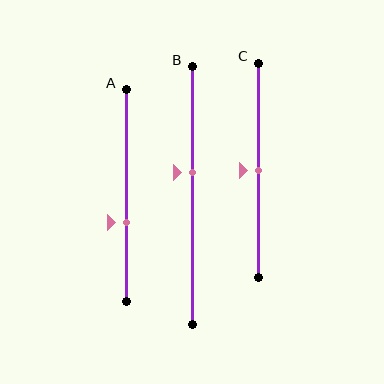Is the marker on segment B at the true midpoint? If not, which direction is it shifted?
No, the marker on segment B is shifted upward by about 9% of the segment length.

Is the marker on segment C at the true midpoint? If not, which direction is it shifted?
Yes, the marker on segment C is at the true midpoint.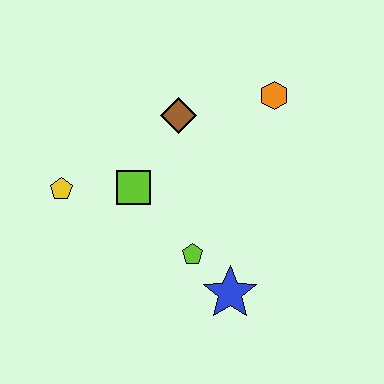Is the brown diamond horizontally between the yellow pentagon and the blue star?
Yes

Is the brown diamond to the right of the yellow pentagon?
Yes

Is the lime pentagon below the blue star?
No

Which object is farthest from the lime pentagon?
The orange hexagon is farthest from the lime pentagon.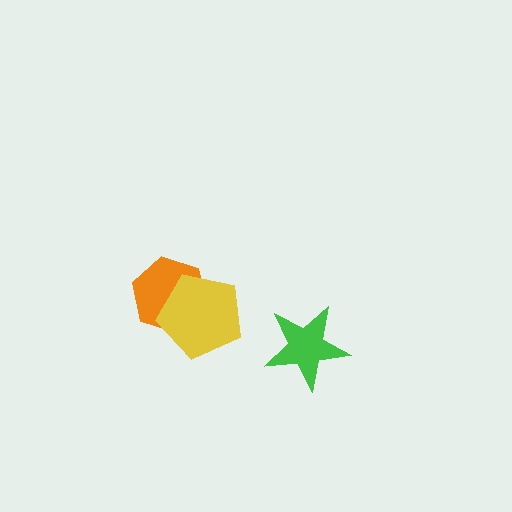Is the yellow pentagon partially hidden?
No, no other shape covers it.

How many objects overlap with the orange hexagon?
1 object overlaps with the orange hexagon.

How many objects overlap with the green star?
0 objects overlap with the green star.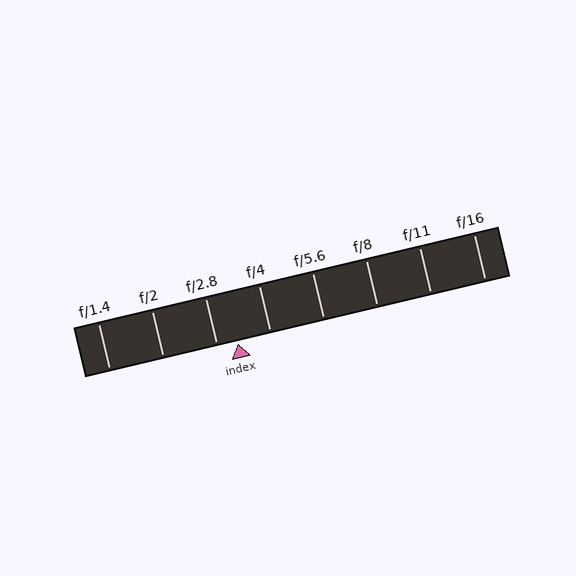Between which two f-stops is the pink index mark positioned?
The index mark is between f/2.8 and f/4.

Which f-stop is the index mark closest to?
The index mark is closest to f/2.8.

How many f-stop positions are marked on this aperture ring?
There are 8 f-stop positions marked.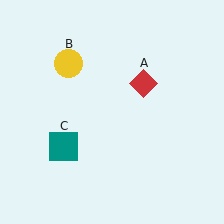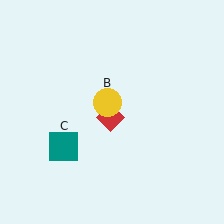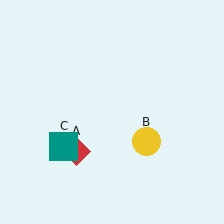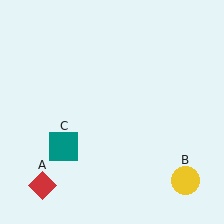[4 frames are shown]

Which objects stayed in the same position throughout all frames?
Teal square (object C) remained stationary.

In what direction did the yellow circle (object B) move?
The yellow circle (object B) moved down and to the right.